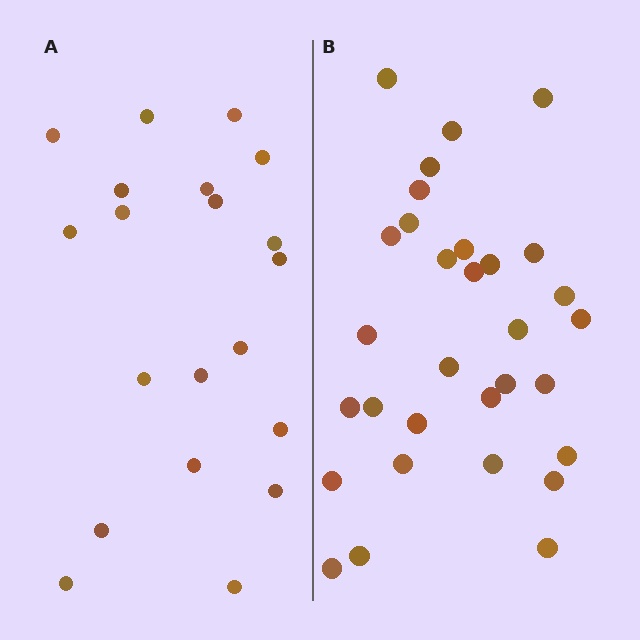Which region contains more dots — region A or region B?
Region B (the right region) has more dots.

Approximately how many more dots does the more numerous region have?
Region B has roughly 12 or so more dots than region A.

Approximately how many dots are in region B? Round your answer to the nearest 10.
About 30 dots. (The exact count is 31, which rounds to 30.)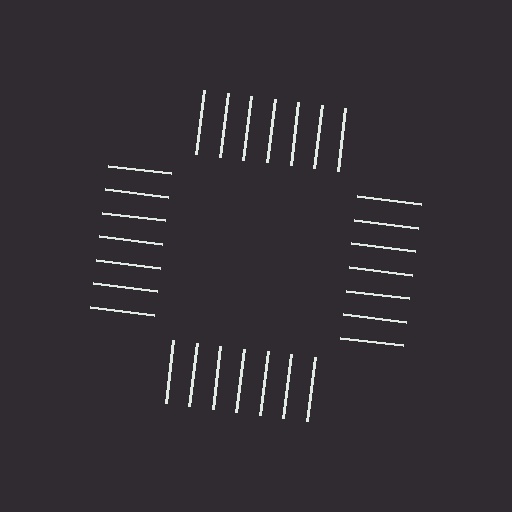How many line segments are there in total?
28 — 7 along each of the 4 edges.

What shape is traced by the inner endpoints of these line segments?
An illusory square — the line segments terminate on its edges but no continuous stroke is drawn.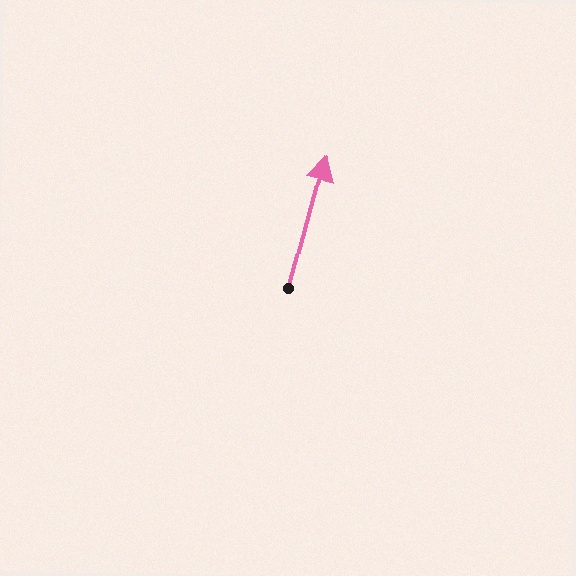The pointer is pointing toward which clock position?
Roughly 1 o'clock.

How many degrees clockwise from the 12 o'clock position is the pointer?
Approximately 15 degrees.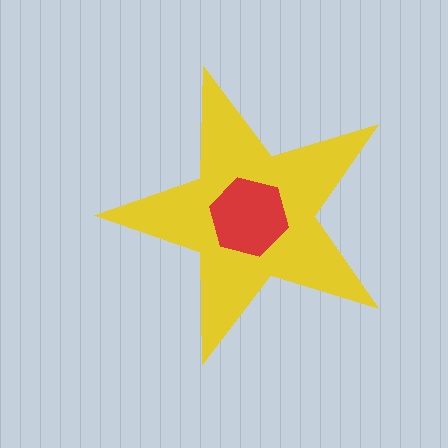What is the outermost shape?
The yellow star.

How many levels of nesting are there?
2.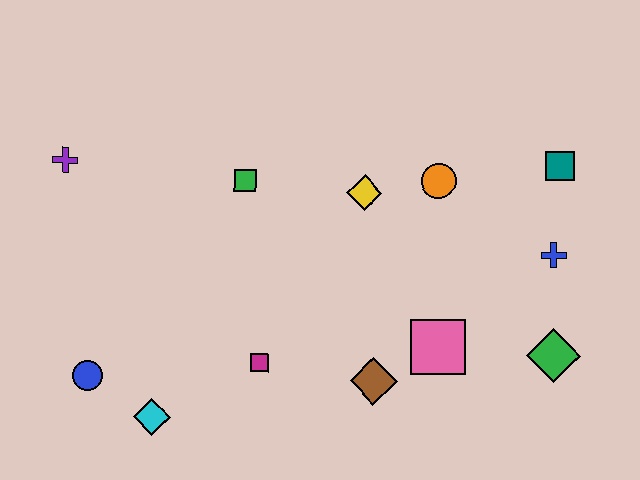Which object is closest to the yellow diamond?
The orange circle is closest to the yellow diamond.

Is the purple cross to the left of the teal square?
Yes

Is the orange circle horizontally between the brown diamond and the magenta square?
No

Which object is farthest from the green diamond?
The purple cross is farthest from the green diamond.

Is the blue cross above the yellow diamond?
No